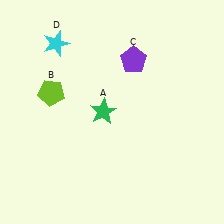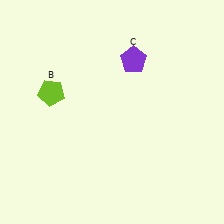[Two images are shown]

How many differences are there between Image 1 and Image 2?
There are 2 differences between the two images.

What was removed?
The cyan star (D), the green star (A) were removed in Image 2.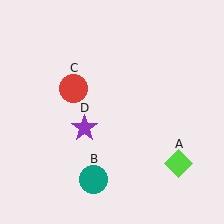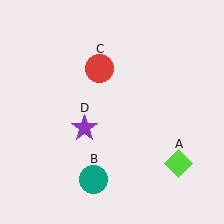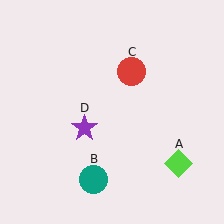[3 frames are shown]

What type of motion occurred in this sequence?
The red circle (object C) rotated clockwise around the center of the scene.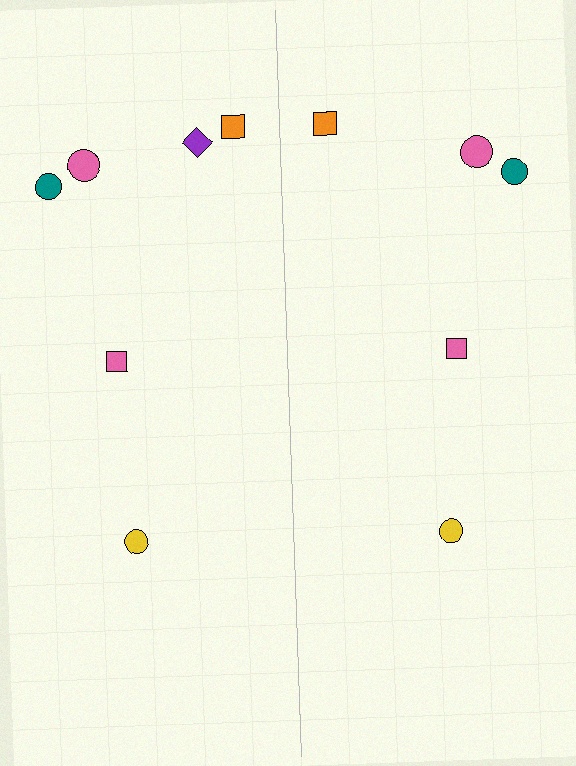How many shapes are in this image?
There are 11 shapes in this image.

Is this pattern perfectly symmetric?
No, the pattern is not perfectly symmetric. A purple diamond is missing from the right side.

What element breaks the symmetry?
A purple diamond is missing from the right side.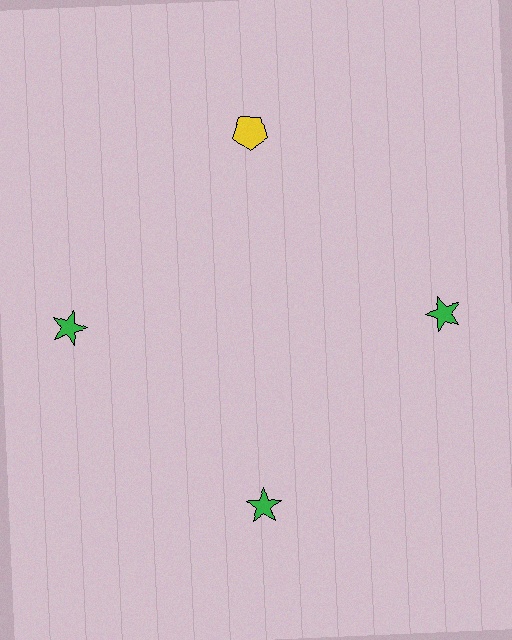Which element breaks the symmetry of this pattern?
The yellow pentagon at roughly the 12 o'clock position breaks the symmetry. All other shapes are green stars.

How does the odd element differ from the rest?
It differs in both color (yellow instead of green) and shape (pentagon instead of star).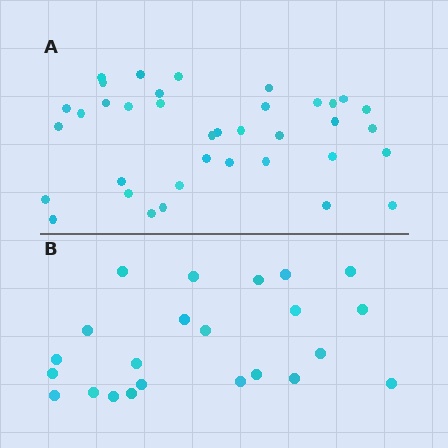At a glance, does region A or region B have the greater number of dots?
Region A (the top region) has more dots.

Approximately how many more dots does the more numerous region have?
Region A has approximately 15 more dots than region B.